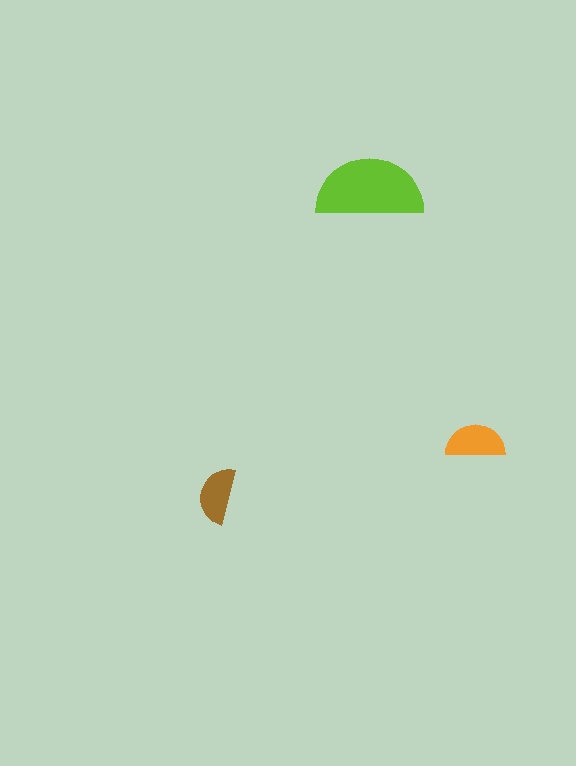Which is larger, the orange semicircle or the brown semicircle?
The orange one.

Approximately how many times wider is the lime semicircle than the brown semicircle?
About 2 times wider.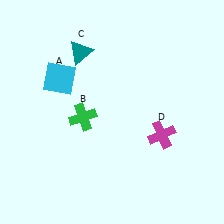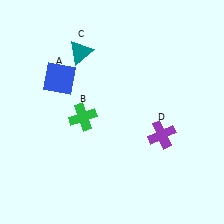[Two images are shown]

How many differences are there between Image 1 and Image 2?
There are 2 differences between the two images.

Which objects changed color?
A changed from cyan to blue. D changed from magenta to purple.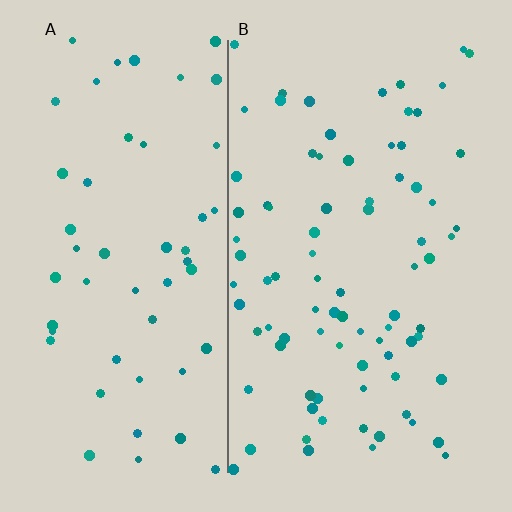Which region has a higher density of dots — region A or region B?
B (the right).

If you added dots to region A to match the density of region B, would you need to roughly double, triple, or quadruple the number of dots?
Approximately double.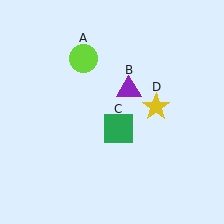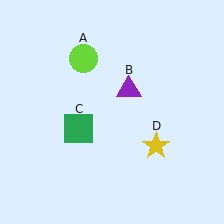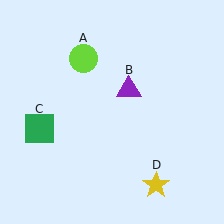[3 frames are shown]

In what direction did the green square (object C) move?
The green square (object C) moved left.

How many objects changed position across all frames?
2 objects changed position: green square (object C), yellow star (object D).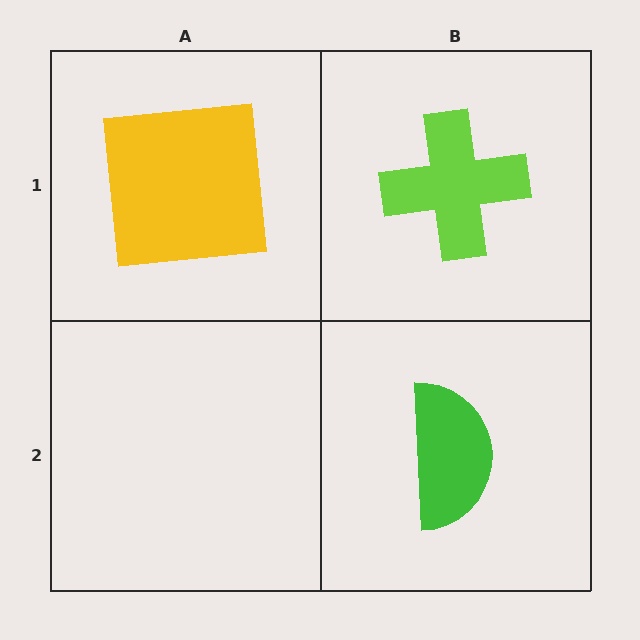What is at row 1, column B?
A lime cross.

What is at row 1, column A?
A yellow square.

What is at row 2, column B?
A green semicircle.